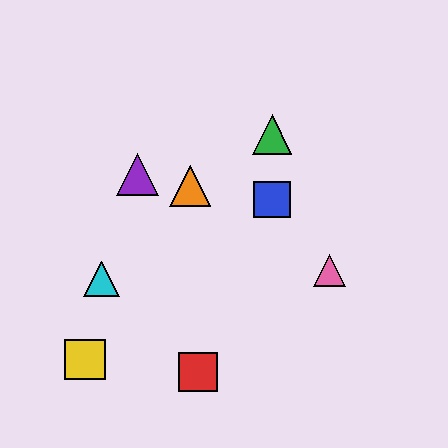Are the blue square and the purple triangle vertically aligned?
No, the blue square is at x≈272 and the purple triangle is at x≈137.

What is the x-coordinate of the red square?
The red square is at x≈198.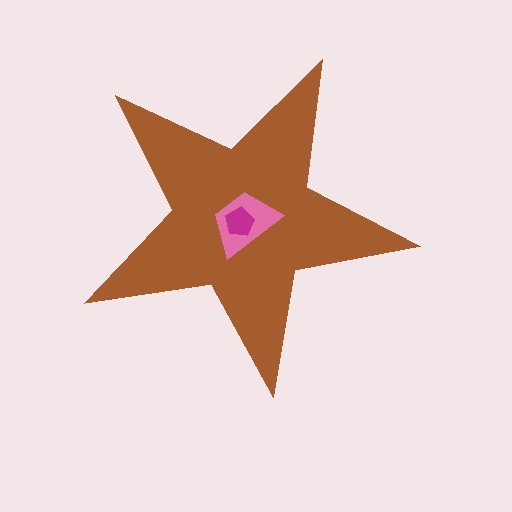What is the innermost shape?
The magenta pentagon.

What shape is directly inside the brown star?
The pink trapezoid.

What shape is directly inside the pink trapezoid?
The magenta pentagon.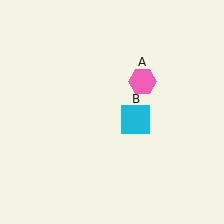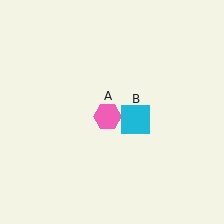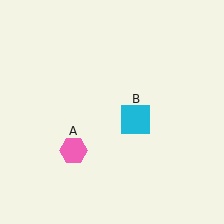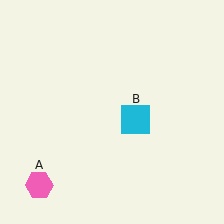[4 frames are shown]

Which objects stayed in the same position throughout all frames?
Cyan square (object B) remained stationary.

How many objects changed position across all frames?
1 object changed position: pink hexagon (object A).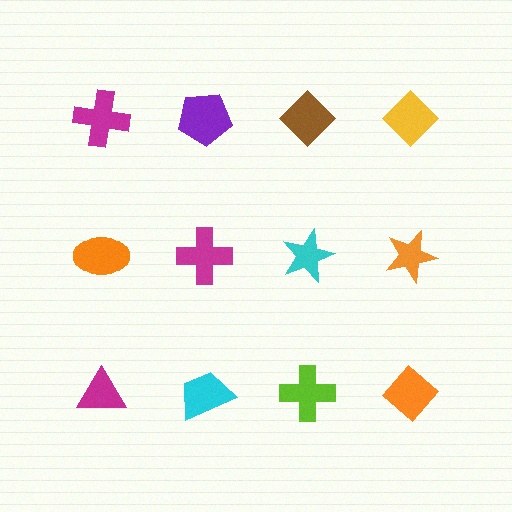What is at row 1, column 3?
A brown diamond.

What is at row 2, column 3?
A cyan star.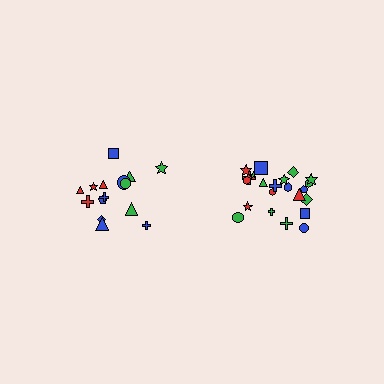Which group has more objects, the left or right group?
The right group.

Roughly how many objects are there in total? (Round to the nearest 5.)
Roughly 35 objects in total.